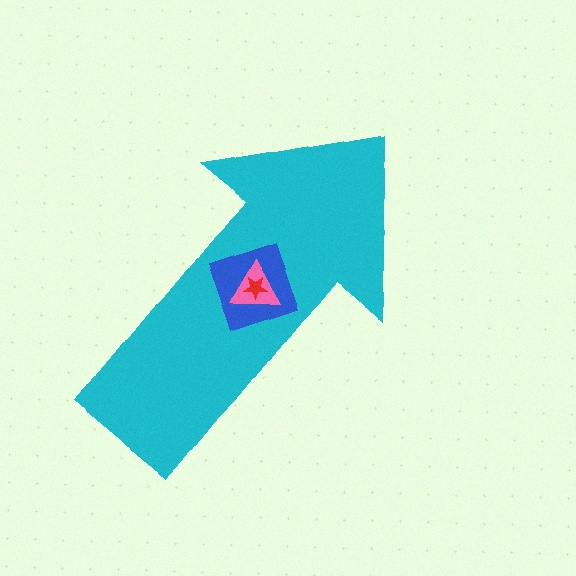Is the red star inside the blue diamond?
Yes.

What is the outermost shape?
The cyan arrow.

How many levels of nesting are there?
4.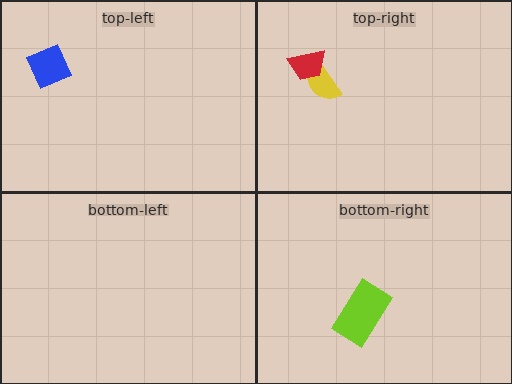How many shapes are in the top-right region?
2.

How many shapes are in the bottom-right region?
1.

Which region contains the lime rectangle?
The bottom-right region.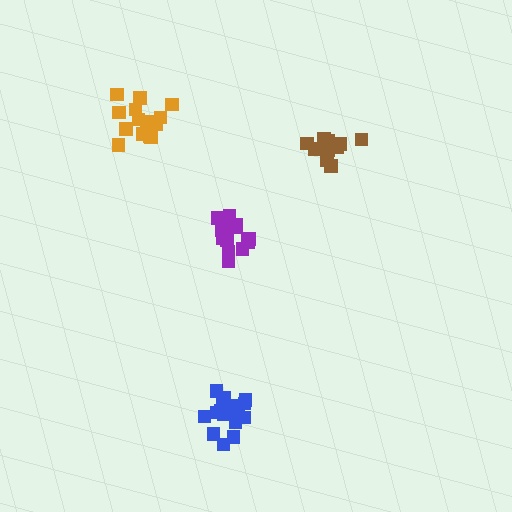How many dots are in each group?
Group 1: 17 dots, Group 2: 14 dots, Group 3: 11 dots, Group 4: 14 dots (56 total).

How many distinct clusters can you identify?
There are 4 distinct clusters.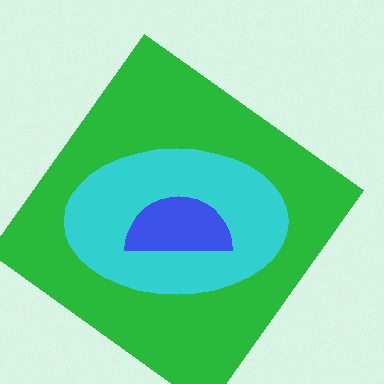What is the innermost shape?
The blue semicircle.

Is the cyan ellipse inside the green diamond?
Yes.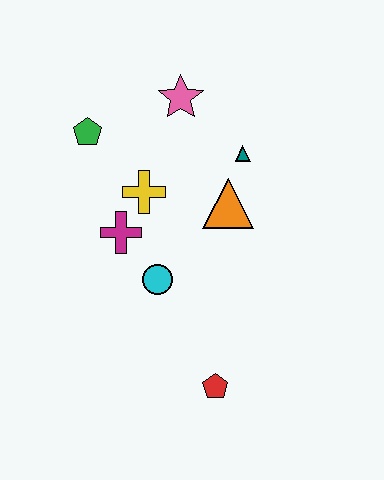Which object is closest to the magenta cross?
The yellow cross is closest to the magenta cross.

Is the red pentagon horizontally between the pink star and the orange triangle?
Yes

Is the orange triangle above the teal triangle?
No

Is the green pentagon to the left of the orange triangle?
Yes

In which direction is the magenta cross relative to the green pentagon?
The magenta cross is below the green pentagon.